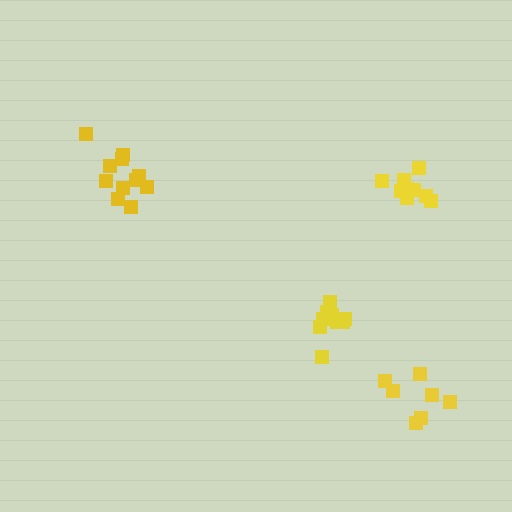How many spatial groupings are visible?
There are 4 spatial groupings.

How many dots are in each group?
Group 1: 12 dots, Group 2: 11 dots, Group 3: 7 dots, Group 4: 10 dots (40 total).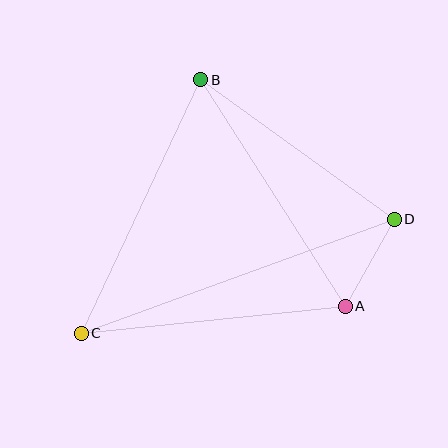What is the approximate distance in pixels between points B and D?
The distance between B and D is approximately 239 pixels.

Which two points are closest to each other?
Points A and D are closest to each other.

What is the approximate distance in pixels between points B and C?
The distance between B and C is approximately 280 pixels.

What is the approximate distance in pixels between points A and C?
The distance between A and C is approximately 266 pixels.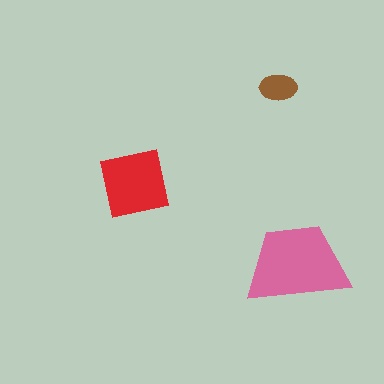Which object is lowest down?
The pink trapezoid is bottommost.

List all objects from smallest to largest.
The brown ellipse, the red square, the pink trapezoid.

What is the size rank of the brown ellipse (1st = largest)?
3rd.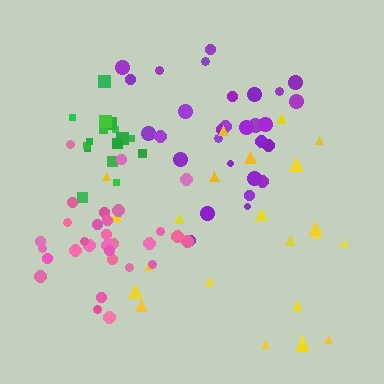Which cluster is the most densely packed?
Green.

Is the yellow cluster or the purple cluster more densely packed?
Purple.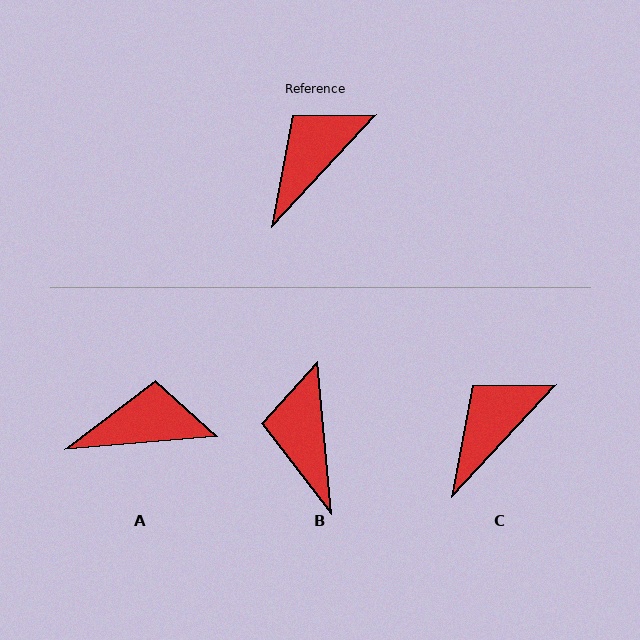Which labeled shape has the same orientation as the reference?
C.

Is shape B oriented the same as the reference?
No, it is off by about 48 degrees.